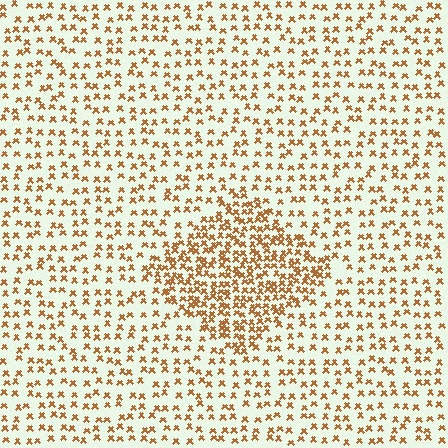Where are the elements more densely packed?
The elements are more densely packed inside the diamond boundary.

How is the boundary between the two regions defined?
The boundary is defined by a change in element density (approximately 2.2x ratio). All elements are the same color, size, and shape.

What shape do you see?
I see a diamond.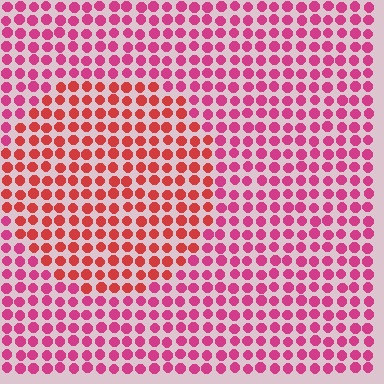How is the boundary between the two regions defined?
The boundary is defined purely by a slight shift in hue (about 30 degrees). Spacing, size, and orientation are identical on both sides.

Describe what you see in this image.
The image is filled with small magenta elements in a uniform arrangement. A circle-shaped region is visible where the elements are tinted to a slightly different hue, forming a subtle color boundary.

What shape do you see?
I see a circle.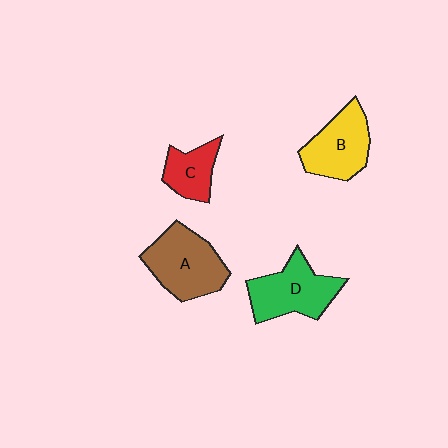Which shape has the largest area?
Shape A (brown).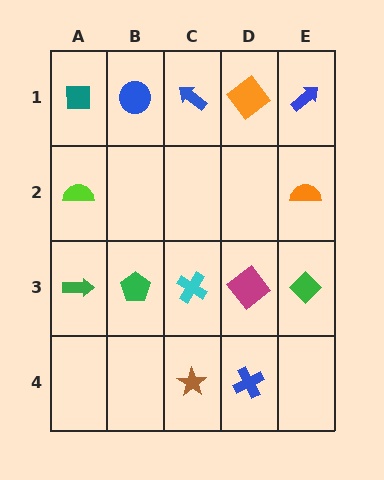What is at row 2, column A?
A lime semicircle.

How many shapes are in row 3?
5 shapes.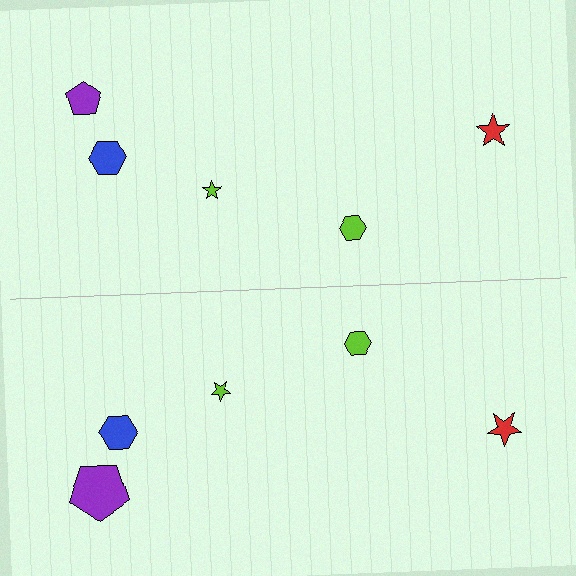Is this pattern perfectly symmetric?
No, the pattern is not perfectly symmetric. The purple pentagon on the bottom side has a different size than its mirror counterpart.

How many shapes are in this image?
There are 10 shapes in this image.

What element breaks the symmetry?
The purple pentagon on the bottom side has a different size than its mirror counterpart.